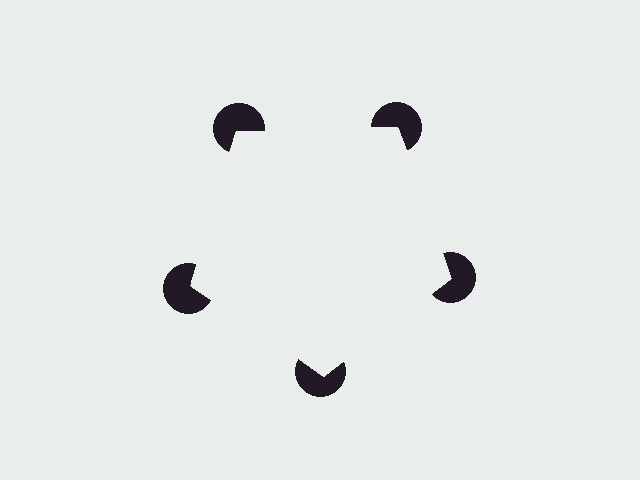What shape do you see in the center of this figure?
An illusory pentagon — its edges are inferred from the aligned wedge cuts in the pac-man discs, not physically drawn.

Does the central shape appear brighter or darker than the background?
It typically appears slightly brighter than the background, even though no actual brightness change is drawn.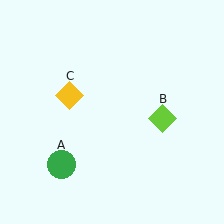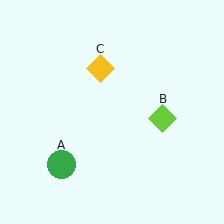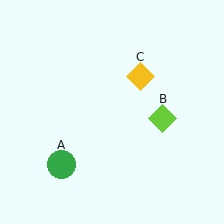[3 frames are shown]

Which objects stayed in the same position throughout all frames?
Green circle (object A) and lime diamond (object B) remained stationary.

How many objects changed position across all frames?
1 object changed position: yellow diamond (object C).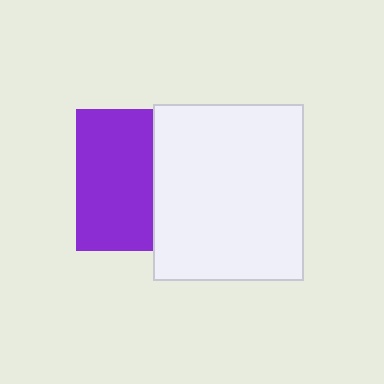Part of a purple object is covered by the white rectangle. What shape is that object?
It is a square.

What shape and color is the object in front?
The object in front is a white rectangle.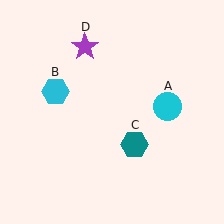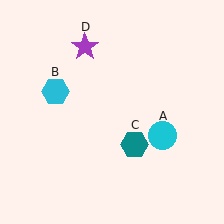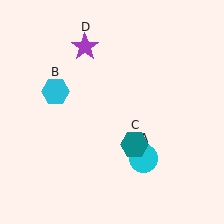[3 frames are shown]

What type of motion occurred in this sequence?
The cyan circle (object A) rotated clockwise around the center of the scene.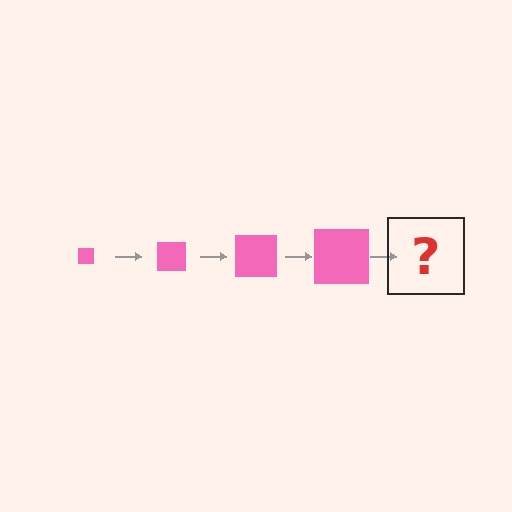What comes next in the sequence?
The next element should be a pink square, larger than the previous one.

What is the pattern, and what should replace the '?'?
The pattern is that the square gets progressively larger each step. The '?' should be a pink square, larger than the previous one.